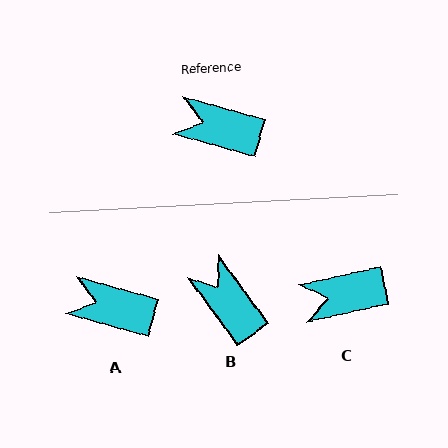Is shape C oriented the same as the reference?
No, it is off by about 28 degrees.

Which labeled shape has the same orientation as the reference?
A.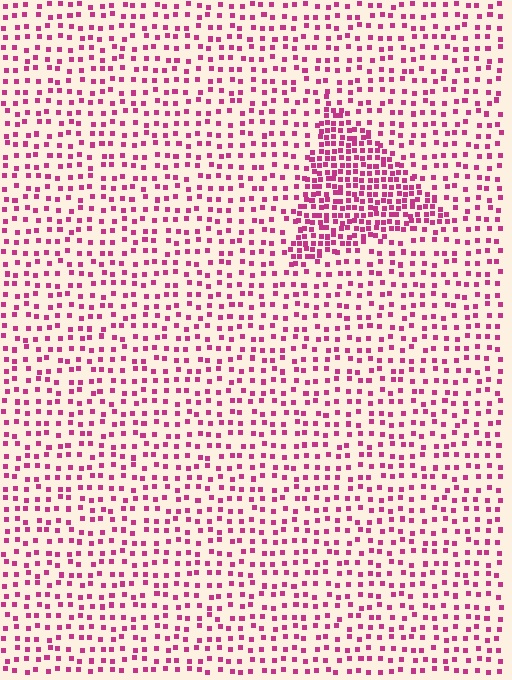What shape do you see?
I see a triangle.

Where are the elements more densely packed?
The elements are more densely packed inside the triangle boundary.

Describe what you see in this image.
The image contains small magenta elements arranged at two different densities. A triangle-shaped region is visible where the elements are more densely packed than the surrounding area.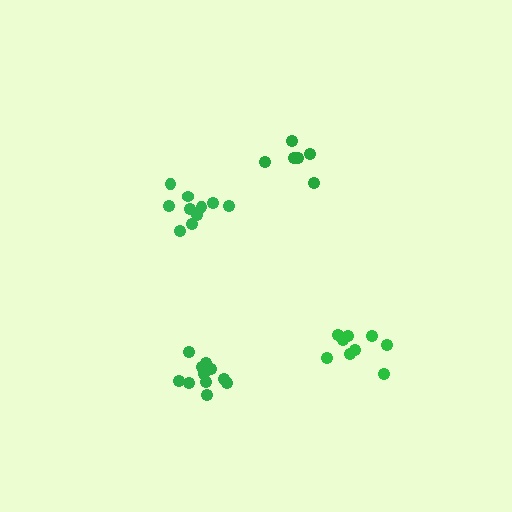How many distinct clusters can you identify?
There are 4 distinct clusters.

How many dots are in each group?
Group 1: 9 dots, Group 2: 11 dots, Group 3: 10 dots, Group 4: 6 dots (36 total).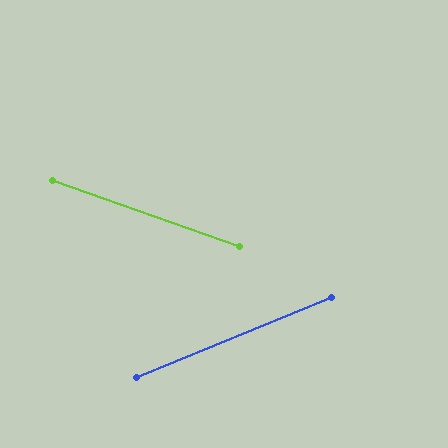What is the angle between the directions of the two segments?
Approximately 42 degrees.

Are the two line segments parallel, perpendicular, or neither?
Neither parallel nor perpendicular — they differ by about 42°.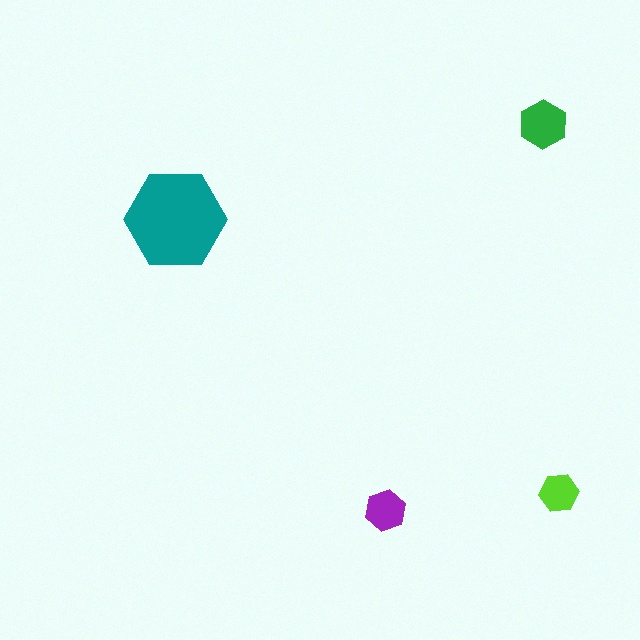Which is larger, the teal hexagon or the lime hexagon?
The teal one.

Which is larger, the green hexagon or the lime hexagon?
The green one.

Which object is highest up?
The green hexagon is topmost.